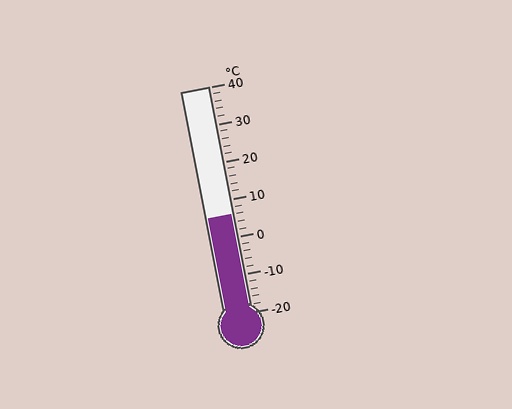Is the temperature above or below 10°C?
The temperature is below 10°C.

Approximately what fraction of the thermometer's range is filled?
The thermometer is filled to approximately 45% of its range.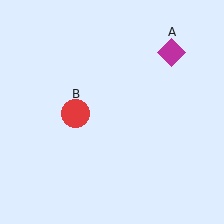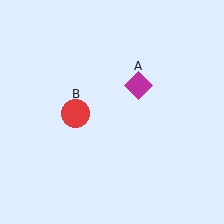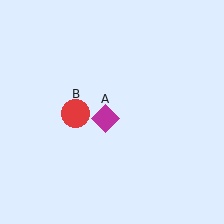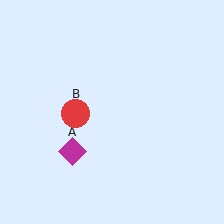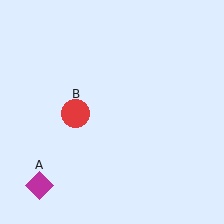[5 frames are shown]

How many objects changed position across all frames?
1 object changed position: magenta diamond (object A).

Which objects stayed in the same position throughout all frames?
Red circle (object B) remained stationary.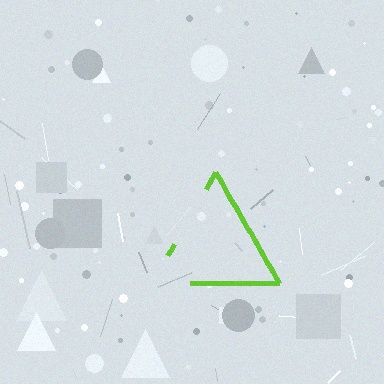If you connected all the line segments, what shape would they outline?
They would outline a triangle.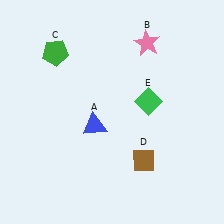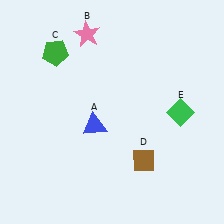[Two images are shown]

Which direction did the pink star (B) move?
The pink star (B) moved left.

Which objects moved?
The objects that moved are: the pink star (B), the green diamond (E).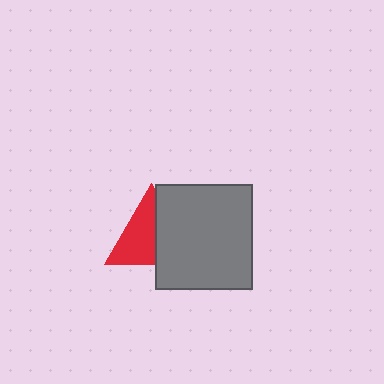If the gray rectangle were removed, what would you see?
You would see the complete red triangle.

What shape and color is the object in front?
The object in front is a gray rectangle.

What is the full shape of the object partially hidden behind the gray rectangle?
The partially hidden object is a red triangle.